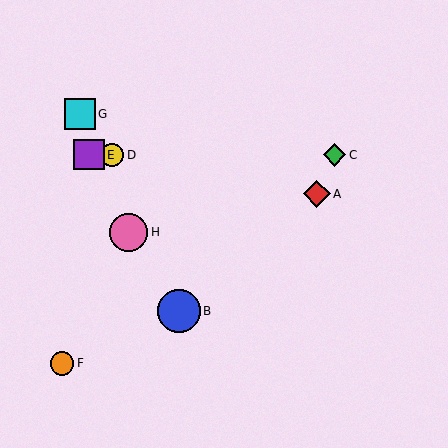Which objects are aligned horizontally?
Objects C, D, E are aligned horizontally.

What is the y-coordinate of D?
Object D is at y≈155.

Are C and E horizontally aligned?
Yes, both are at y≈155.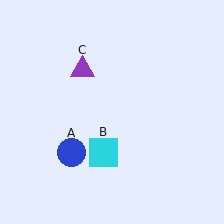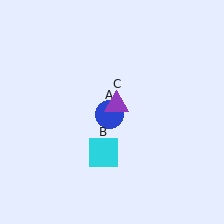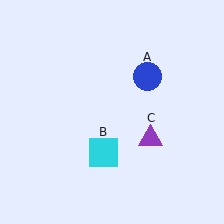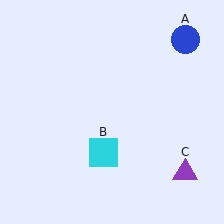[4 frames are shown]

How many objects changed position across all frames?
2 objects changed position: blue circle (object A), purple triangle (object C).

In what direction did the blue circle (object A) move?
The blue circle (object A) moved up and to the right.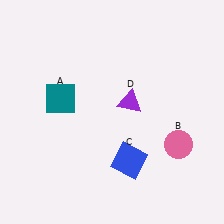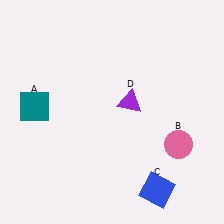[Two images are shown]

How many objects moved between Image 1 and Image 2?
2 objects moved between the two images.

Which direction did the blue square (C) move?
The blue square (C) moved down.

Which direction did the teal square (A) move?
The teal square (A) moved left.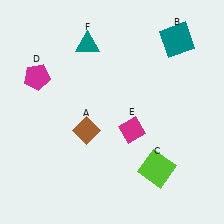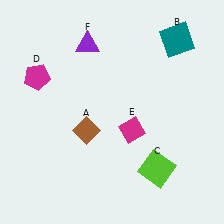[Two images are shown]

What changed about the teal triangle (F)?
In Image 1, F is teal. In Image 2, it changed to purple.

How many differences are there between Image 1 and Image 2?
There is 1 difference between the two images.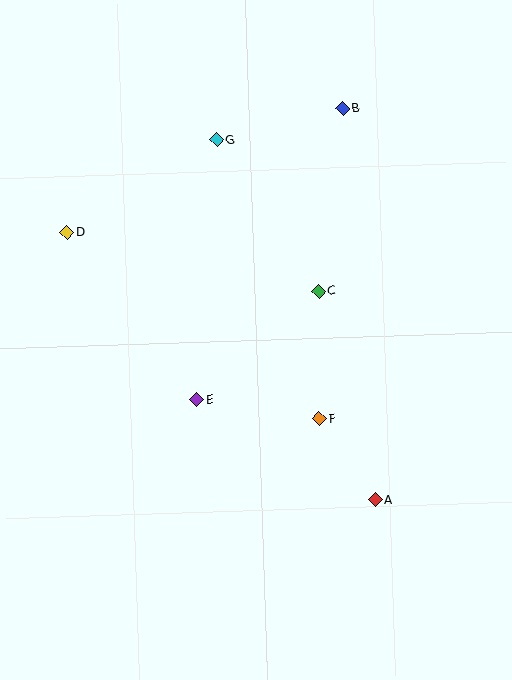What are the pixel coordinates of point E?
Point E is at (197, 399).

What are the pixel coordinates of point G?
Point G is at (217, 140).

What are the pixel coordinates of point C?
Point C is at (319, 291).